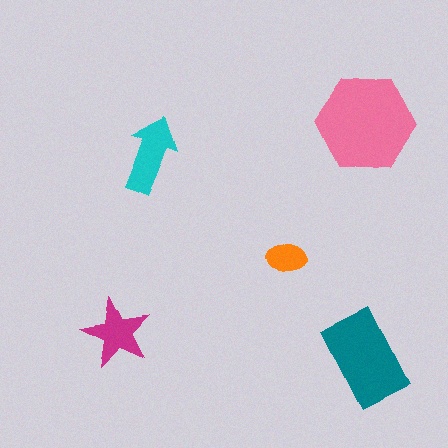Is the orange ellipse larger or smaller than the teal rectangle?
Smaller.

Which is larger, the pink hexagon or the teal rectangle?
The pink hexagon.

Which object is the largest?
The pink hexagon.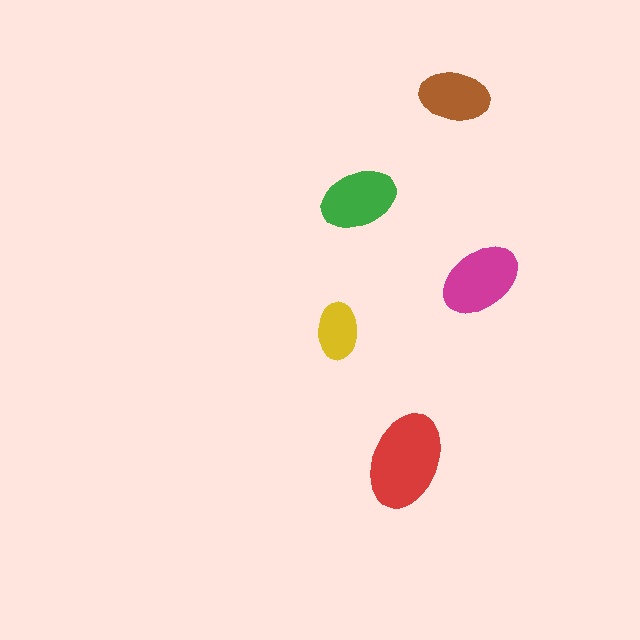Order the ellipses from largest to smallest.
the red one, the magenta one, the green one, the brown one, the yellow one.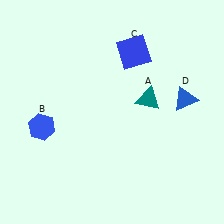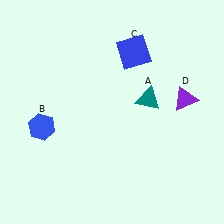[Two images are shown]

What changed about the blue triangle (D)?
In Image 1, D is blue. In Image 2, it changed to purple.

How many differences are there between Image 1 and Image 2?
There is 1 difference between the two images.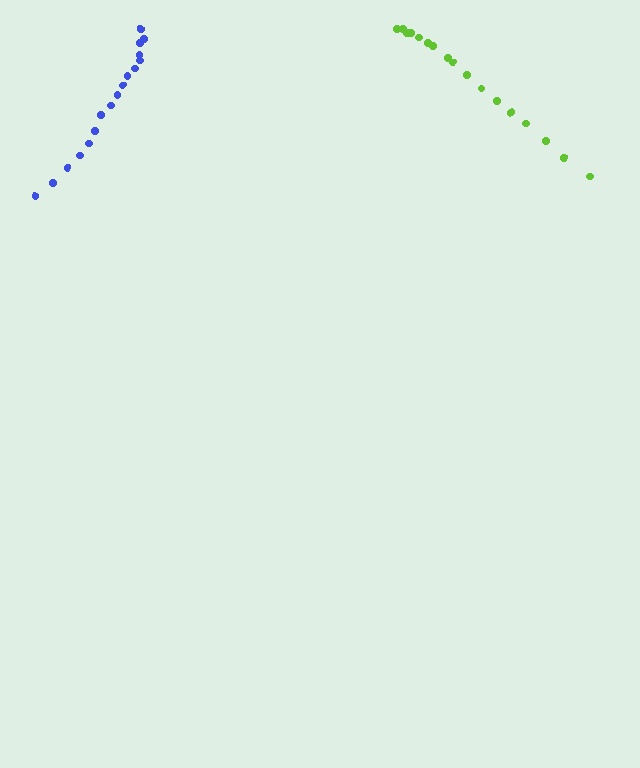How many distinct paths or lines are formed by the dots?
There are 2 distinct paths.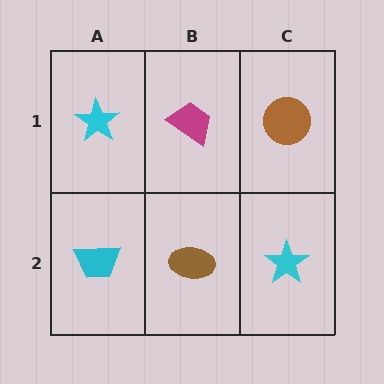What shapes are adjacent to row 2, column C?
A brown circle (row 1, column C), a brown ellipse (row 2, column B).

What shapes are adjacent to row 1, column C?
A cyan star (row 2, column C), a magenta trapezoid (row 1, column B).